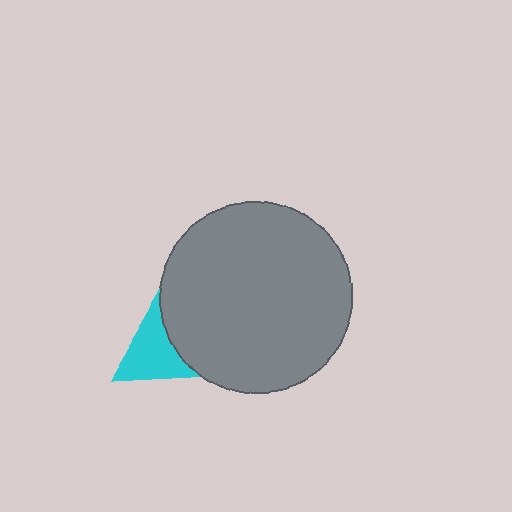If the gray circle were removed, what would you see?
You would see the complete cyan triangle.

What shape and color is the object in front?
The object in front is a gray circle.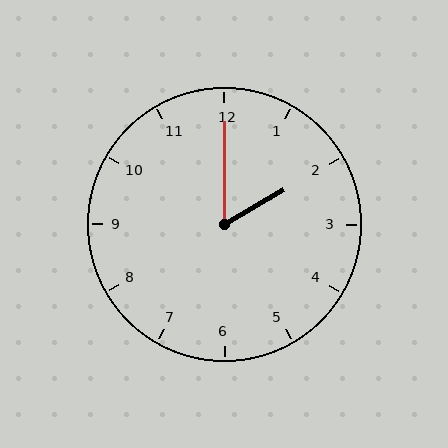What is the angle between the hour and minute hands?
Approximately 60 degrees.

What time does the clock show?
2:00.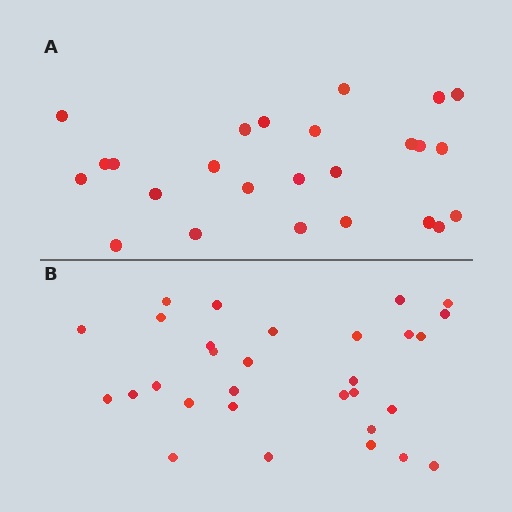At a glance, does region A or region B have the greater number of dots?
Region B (the bottom region) has more dots.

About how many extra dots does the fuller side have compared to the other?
Region B has about 5 more dots than region A.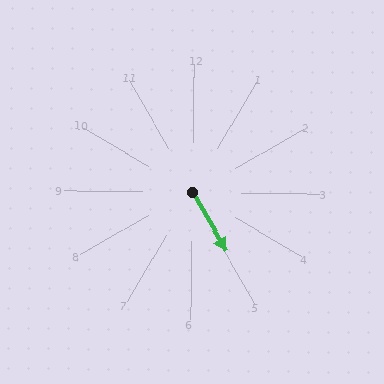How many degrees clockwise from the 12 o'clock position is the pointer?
Approximately 149 degrees.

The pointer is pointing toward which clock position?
Roughly 5 o'clock.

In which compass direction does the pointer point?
Southeast.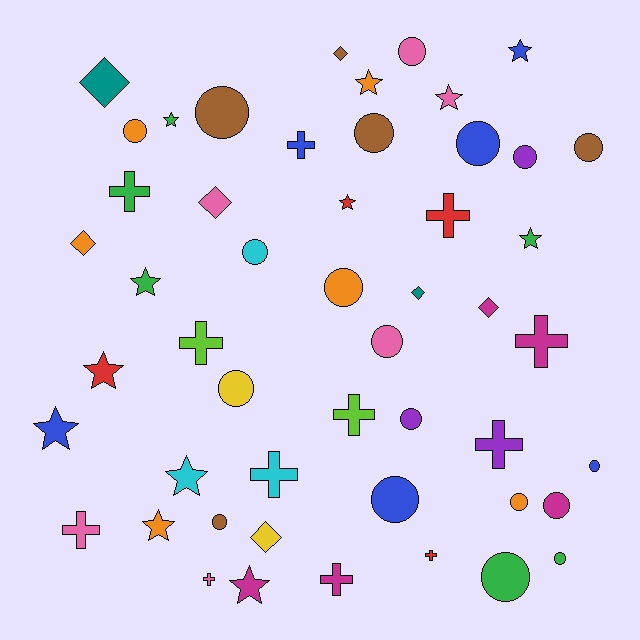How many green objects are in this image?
There are 6 green objects.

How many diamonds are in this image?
There are 7 diamonds.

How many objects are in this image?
There are 50 objects.